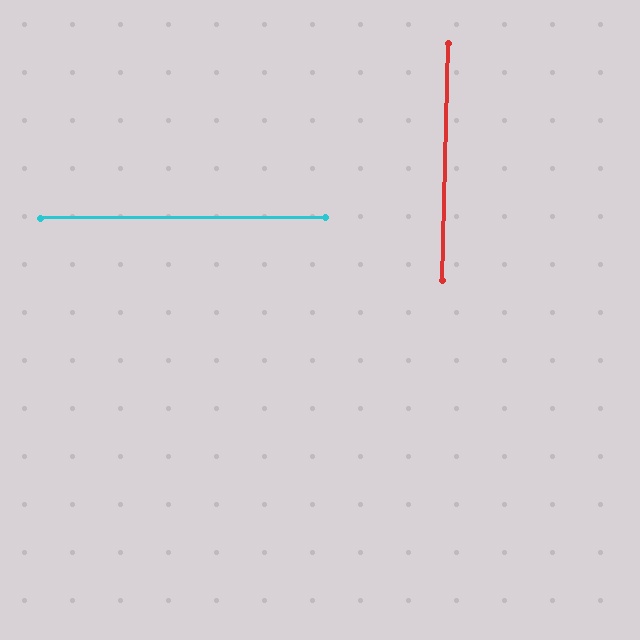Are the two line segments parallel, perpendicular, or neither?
Perpendicular — they meet at approximately 88°.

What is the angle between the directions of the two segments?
Approximately 88 degrees.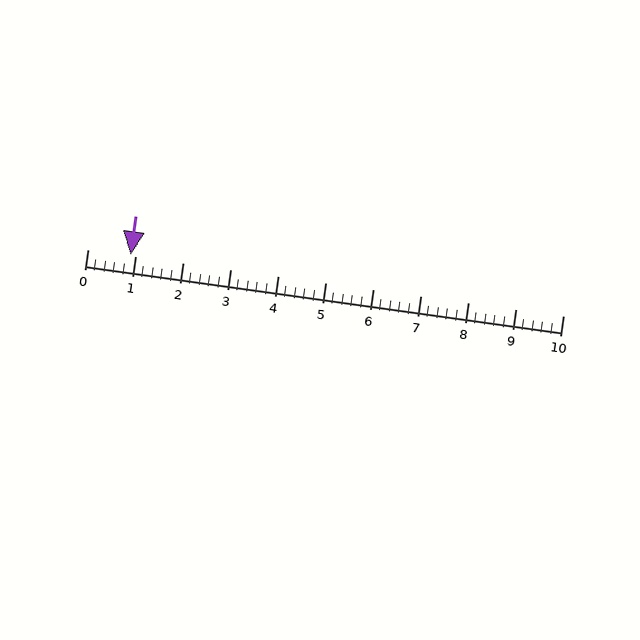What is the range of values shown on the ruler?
The ruler shows values from 0 to 10.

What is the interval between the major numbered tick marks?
The major tick marks are spaced 1 units apart.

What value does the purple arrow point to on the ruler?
The purple arrow points to approximately 0.9.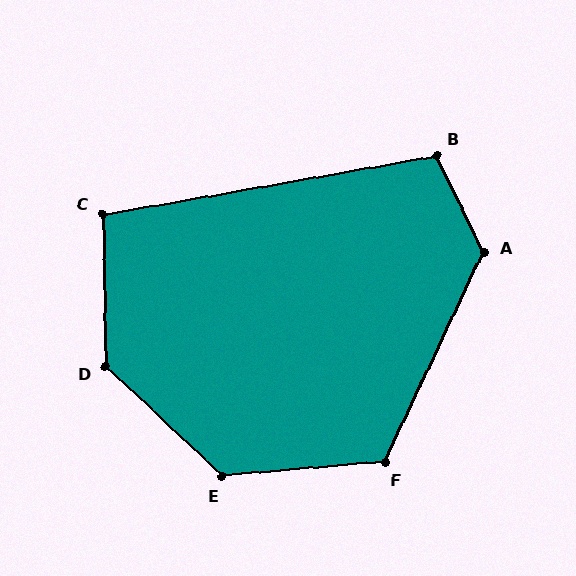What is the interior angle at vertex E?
Approximately 132 degrees (obtuse).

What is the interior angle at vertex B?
Approximately 106 degrees (obtuse).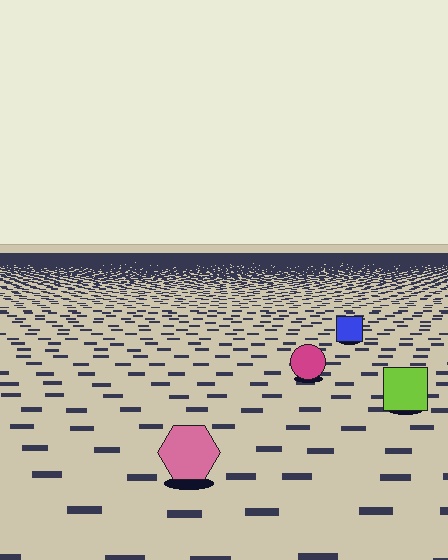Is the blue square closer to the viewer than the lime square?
No. The lime square is closer — you can tell from the texture gradient: the ground texture is coarser near it.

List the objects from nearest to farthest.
From nearest to farthest: the pink hexagon, the lime square, the magenta circle, the blue square.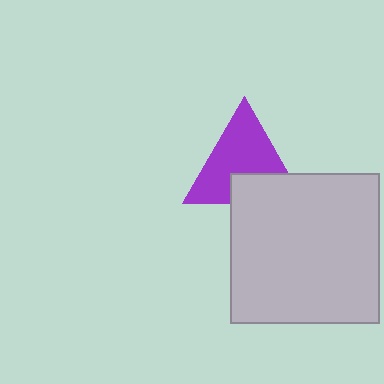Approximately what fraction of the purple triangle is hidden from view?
Roughly 31% of the purple triangle is hidden behind the light gray square.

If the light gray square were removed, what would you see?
You would see the complete purple triangle.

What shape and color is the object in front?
The object in front is a light gray square.